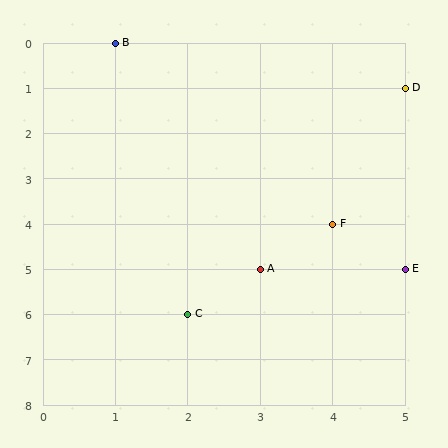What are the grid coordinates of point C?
Point C is at grid coordinates (2, 6).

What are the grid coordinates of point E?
Point E is at grid coordinates (5, 5).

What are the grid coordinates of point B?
Point B is at grid coordinates (1, 0).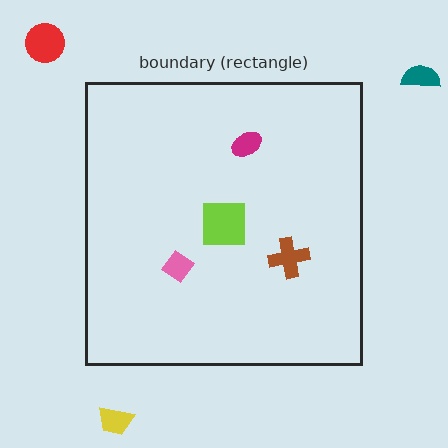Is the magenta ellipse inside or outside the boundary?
Inside.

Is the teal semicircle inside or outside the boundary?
Outside.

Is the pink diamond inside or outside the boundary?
Inside.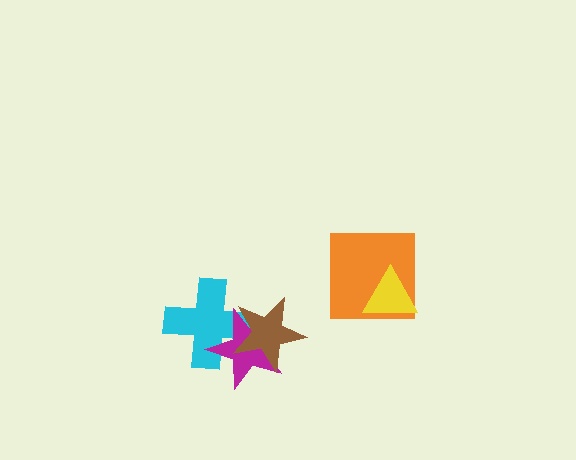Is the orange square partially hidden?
Yes, it is partially covered by another shape.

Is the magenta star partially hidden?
Yes, it is partially covered by another shape.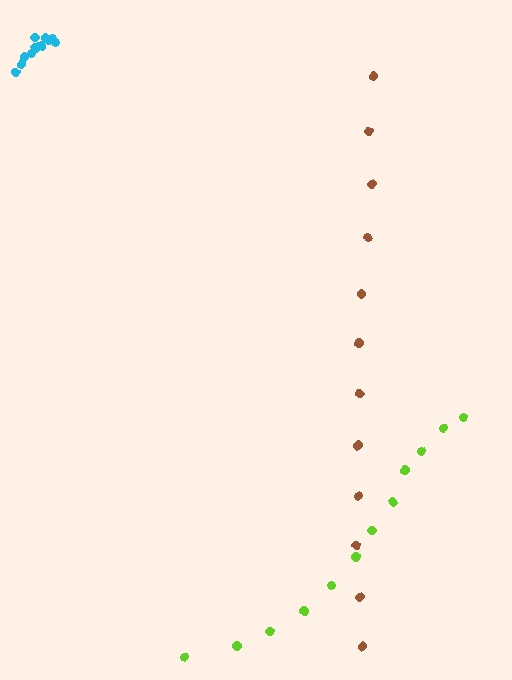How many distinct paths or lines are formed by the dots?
There are 3 distinct paths.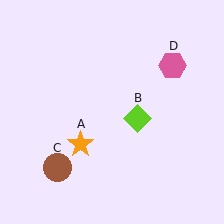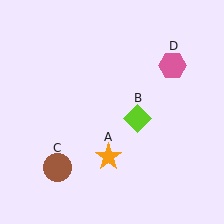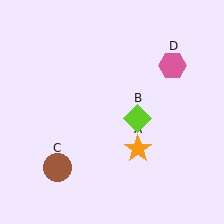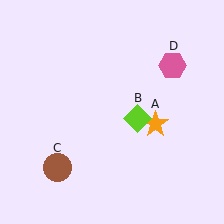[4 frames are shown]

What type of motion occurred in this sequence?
The orange star (object A) rotated counterclockwise around the center of the scene.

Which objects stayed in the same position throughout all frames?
Lime diamond (object B) and brown circle (object C) and pink hexagon (object D) remained stationary.